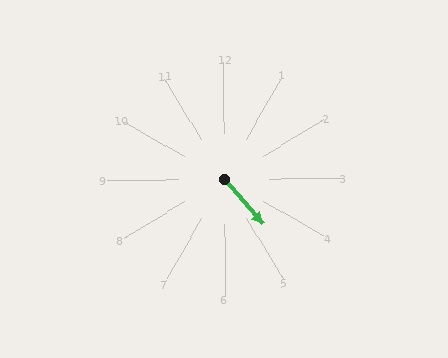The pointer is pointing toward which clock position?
Roughly 5 o'clock.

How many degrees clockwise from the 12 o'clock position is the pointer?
Approximately 139 degrees.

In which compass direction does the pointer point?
Southeast.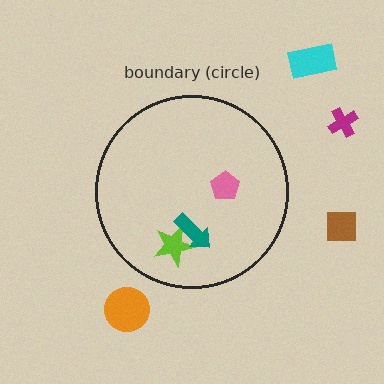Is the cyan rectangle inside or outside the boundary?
Outside.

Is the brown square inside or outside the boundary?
Outside.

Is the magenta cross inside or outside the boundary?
Outside.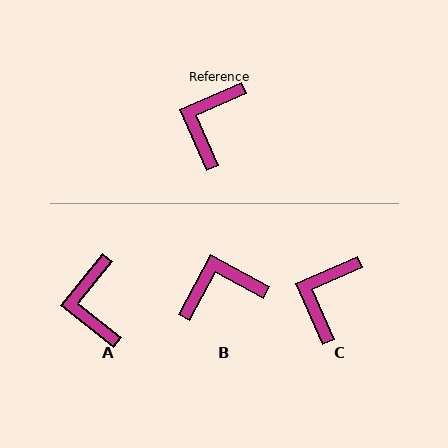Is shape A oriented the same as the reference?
No, it is off by about 28 degrees.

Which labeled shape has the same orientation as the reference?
C.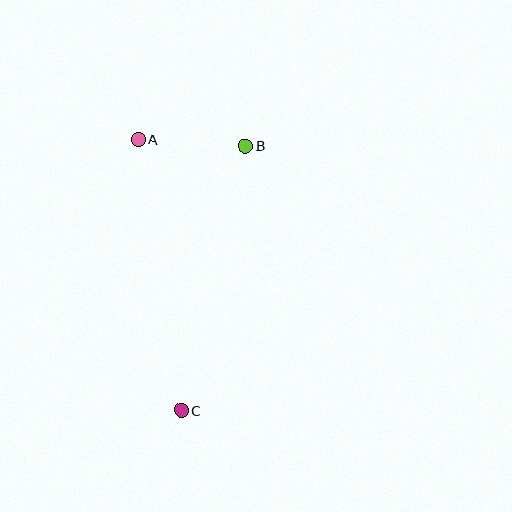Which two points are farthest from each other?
Points A and C are farthest from each other.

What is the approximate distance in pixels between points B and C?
The distance between B and C is approximately 272 pixels.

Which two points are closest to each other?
Points A and B are closest to each other.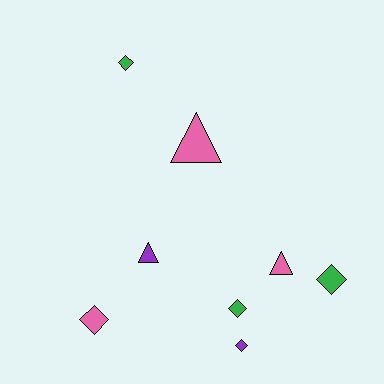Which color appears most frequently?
Green, with 3 objects.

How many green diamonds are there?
There are 3 green diamonds.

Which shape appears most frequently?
Diamond, with 5 objects.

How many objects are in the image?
There are 8 objects.